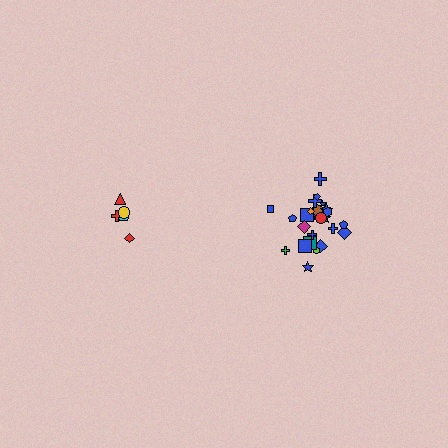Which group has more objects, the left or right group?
The right group.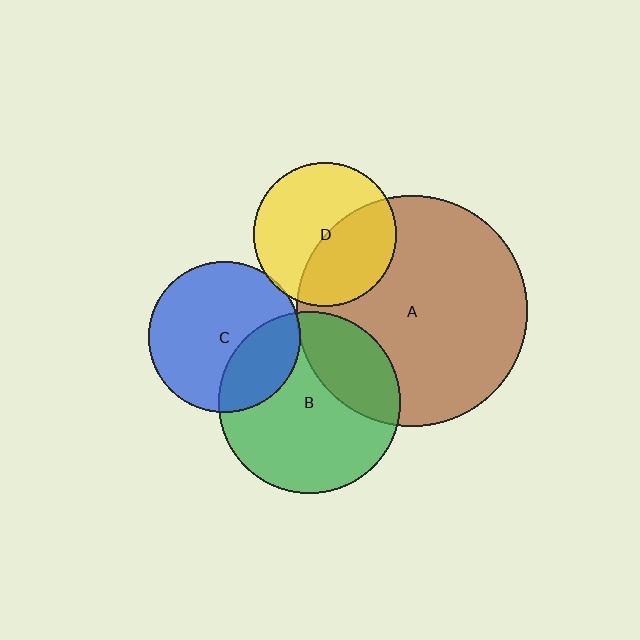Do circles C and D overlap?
Yes.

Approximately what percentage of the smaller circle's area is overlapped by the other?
Approximately 5%.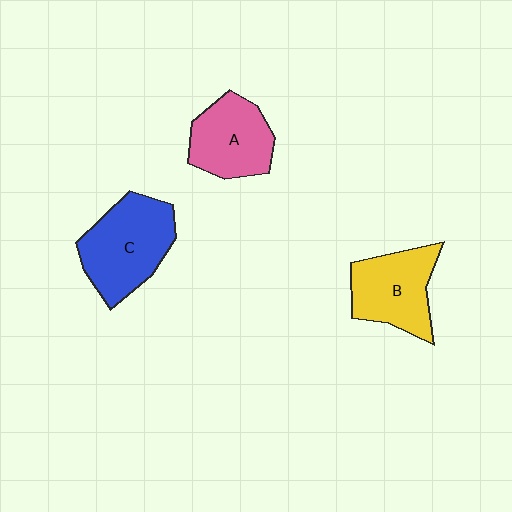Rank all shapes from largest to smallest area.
From largest to smallest: C (blue), B (yellow), A (pink).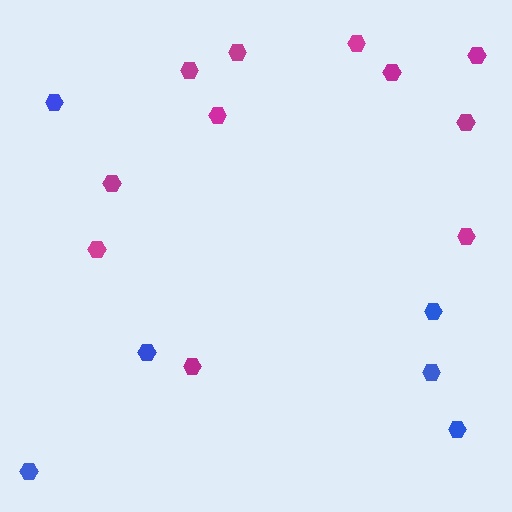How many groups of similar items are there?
There are 2 groups: one group of magenta hexagons (11) and one group of blue hexagons (6).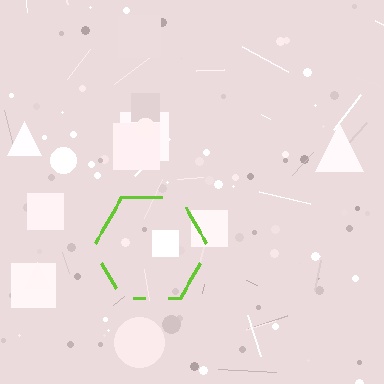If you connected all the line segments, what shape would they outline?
They would outline a hexagon.